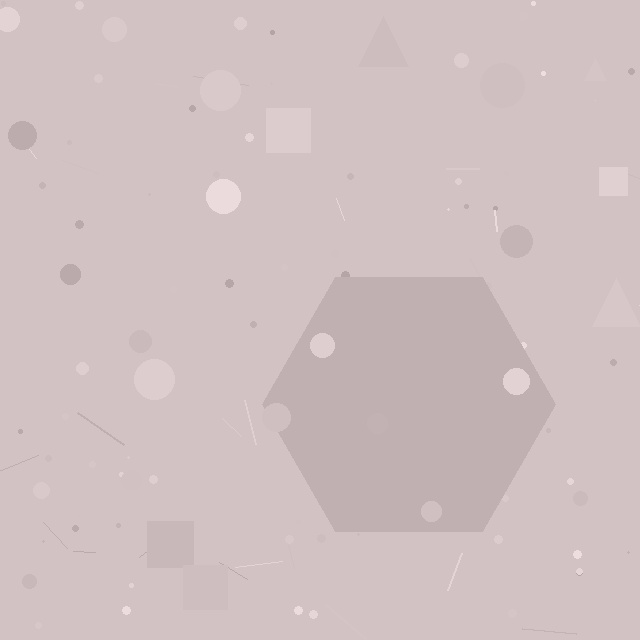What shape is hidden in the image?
A hexagon is hidden in the image.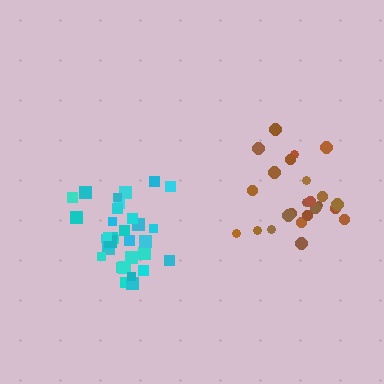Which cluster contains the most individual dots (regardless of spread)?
Cyan (33).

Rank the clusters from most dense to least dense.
cyan, brown.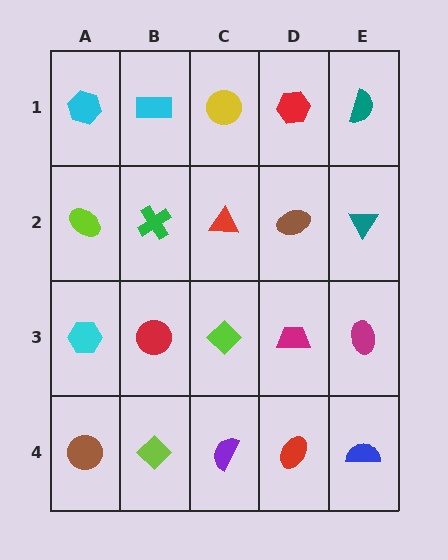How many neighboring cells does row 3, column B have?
4.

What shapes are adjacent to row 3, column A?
A lime ellipse (row 2, column A), a brown circle (row 4, column A), a red circle (row 3, column B).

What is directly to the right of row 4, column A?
A lime diamond.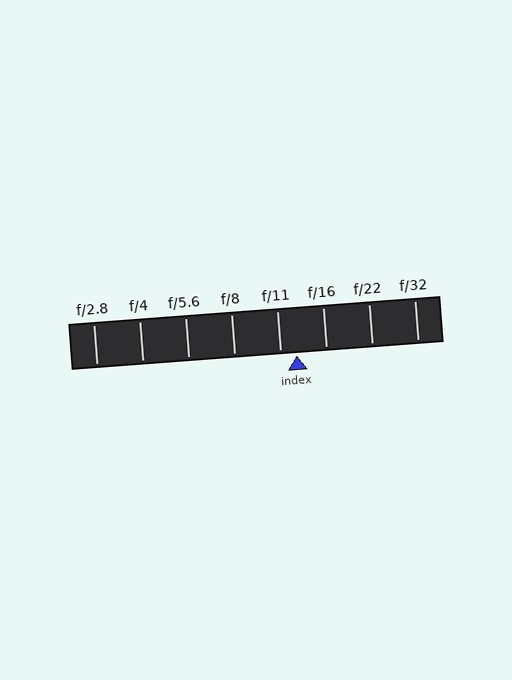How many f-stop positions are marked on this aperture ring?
There are 8 f-stop positions marked.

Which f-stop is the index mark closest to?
The index mark is closest to f/11.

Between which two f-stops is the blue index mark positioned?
The index mark is between f/11 and f/16.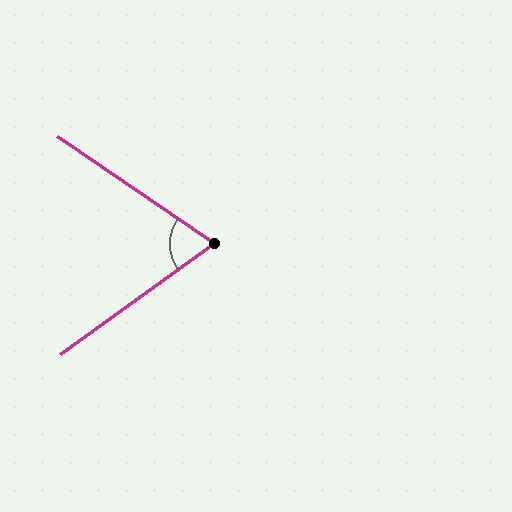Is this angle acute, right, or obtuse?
It is acute.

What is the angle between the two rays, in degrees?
Approximately 70 degrees.